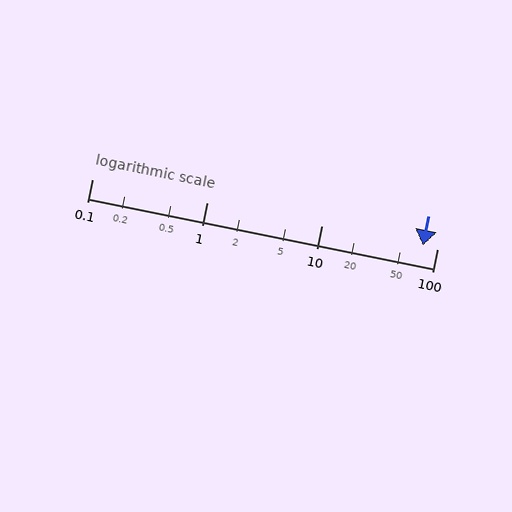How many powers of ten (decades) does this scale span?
The scale spans 3 decades, from 0.1 to 100.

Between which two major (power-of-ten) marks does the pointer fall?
The pointer is between 10 and 100.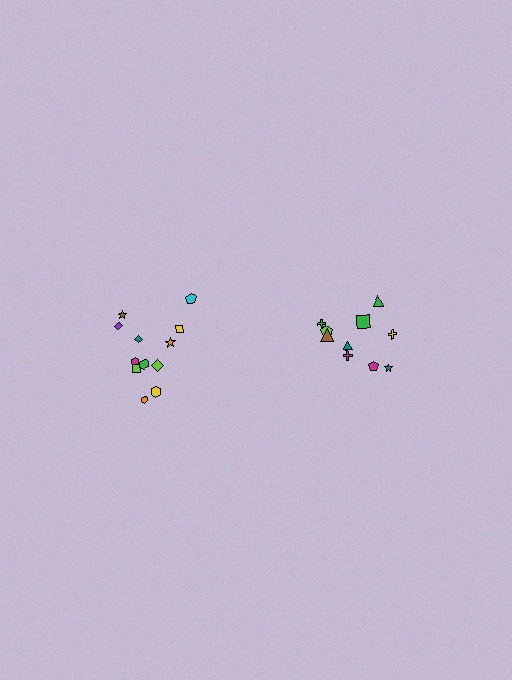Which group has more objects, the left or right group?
The left group.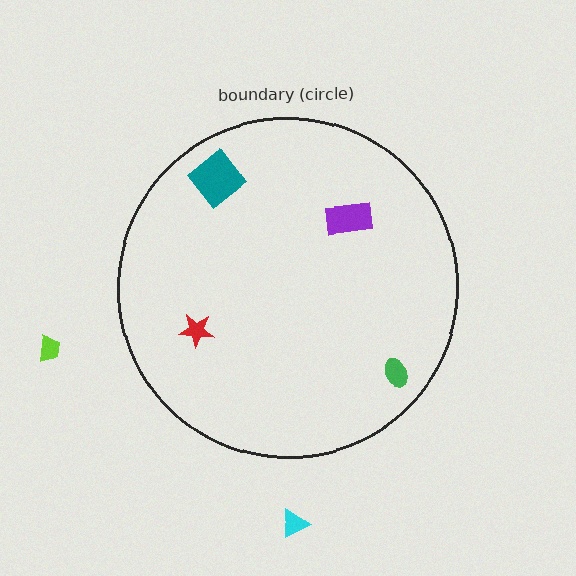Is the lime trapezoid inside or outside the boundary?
Outside.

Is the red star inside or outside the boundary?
Inside.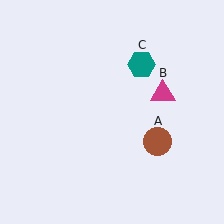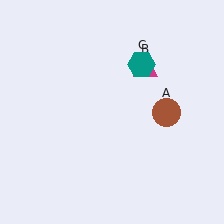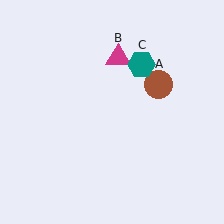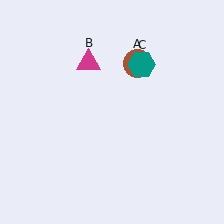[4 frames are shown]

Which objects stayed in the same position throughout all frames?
Teal hexagon (object C) remained stationary.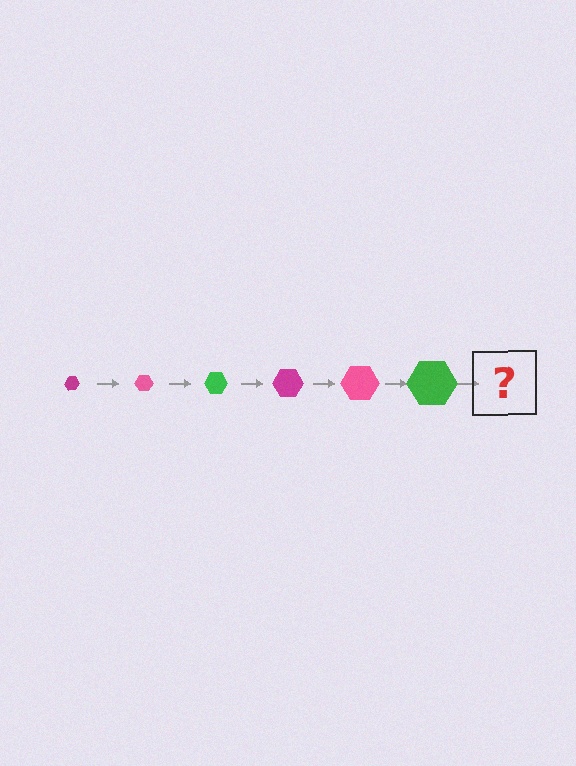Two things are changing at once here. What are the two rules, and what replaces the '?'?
The two rules are that the hexagon grows larger each step and the color cycles through magenta, pink, and green. The '?' should be a magenta hexagon, larger than the previous one.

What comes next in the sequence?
The next element should be a magenta hexagon, larger than the previous one.